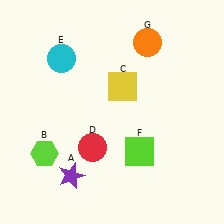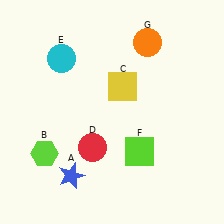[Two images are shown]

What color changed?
The star (A) changed from purple in Image 1 to blue in Image 2.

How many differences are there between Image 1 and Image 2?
There is 1 difference between the two images.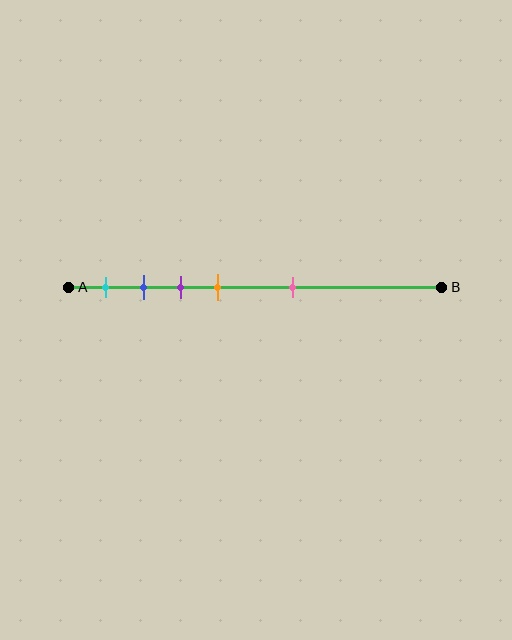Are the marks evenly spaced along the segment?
No, the marks are not evenly spaced.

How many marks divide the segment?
There are 5 marks dividing the segment.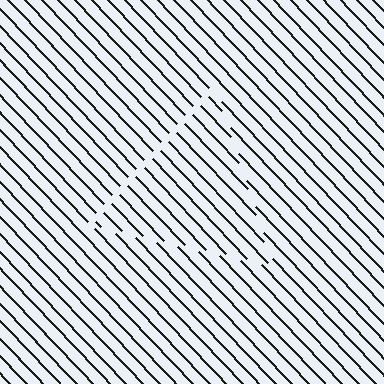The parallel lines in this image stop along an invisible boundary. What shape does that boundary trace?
An illusory triangle. The interior of the shape contains the same grating, shifted by half a period — the contour is defined by the phase discontinuity where line-ends from the inner and outer gratings abut.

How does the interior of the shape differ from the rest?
The interior of the shape contains the same grating, shifted by half a period — the contour is defined by the phase discontinuity where line-ends from the inner and outer gratings abut.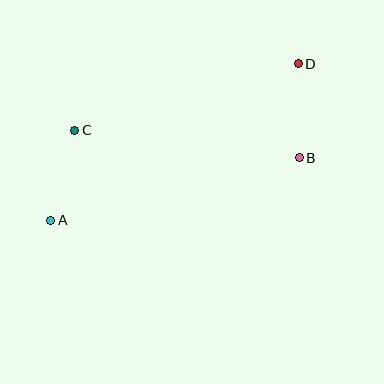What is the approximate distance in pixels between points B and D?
The distance between B and D is approximately 94 pixels.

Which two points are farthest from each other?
Points A and D are farthest from each other.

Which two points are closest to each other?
Points A and C are closest to each other.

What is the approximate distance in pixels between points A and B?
The distance between A and B is approximately 256 pixels.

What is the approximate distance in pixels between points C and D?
The distance between C and D is approximately 234 pixels.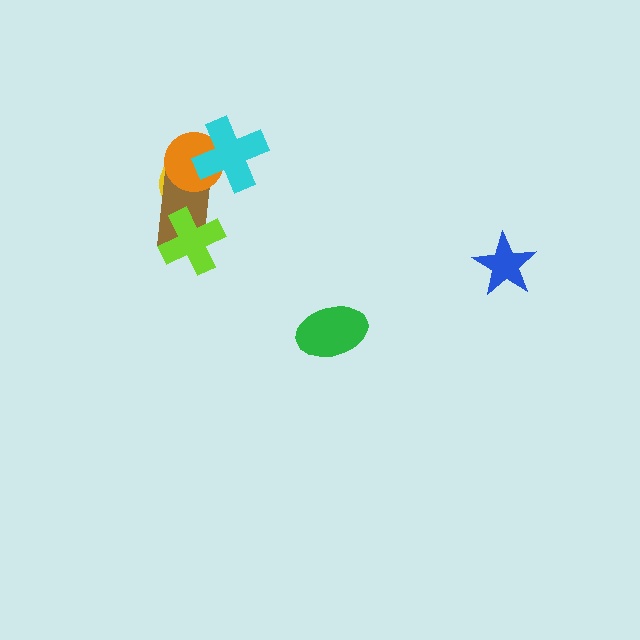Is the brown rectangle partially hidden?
Yes, it is partially covered by another shape.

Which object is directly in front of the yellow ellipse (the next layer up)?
The brown rectangle is directly in front of the yellow ellipse.